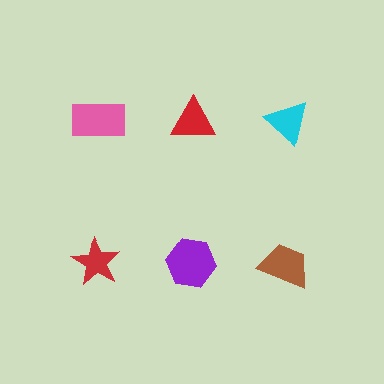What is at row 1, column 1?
A pink rectangle.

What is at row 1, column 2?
A red triangle.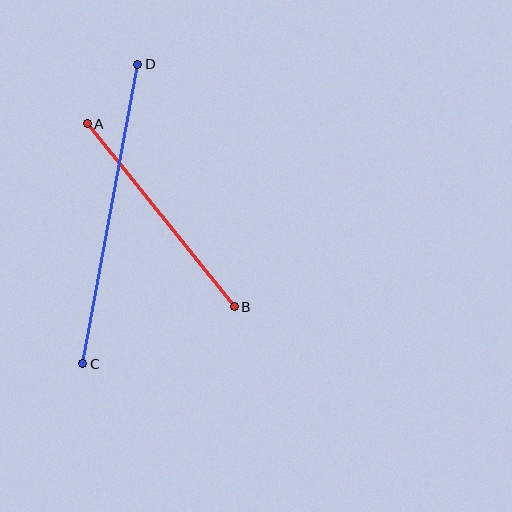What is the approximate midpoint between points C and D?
The midpoint is at approximately (110, 214) pixels.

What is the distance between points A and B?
The distance is approximately 235 pixels.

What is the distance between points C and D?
The distance is approximately 304 pixels.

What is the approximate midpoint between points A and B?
The midpoint is at approximately (161, 215) pixels.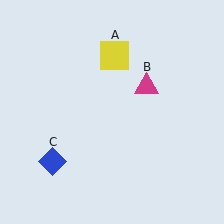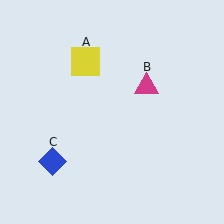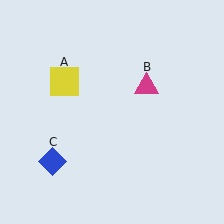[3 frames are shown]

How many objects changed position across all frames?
1 object changed position: yellow square (object A).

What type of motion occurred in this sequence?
The yellow square (object A) rotated counterclockwise around the center of the scene.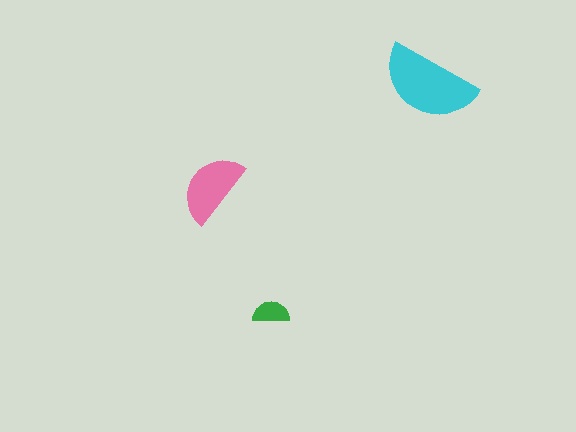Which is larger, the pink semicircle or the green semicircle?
The pink one.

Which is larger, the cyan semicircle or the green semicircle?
The cyan one.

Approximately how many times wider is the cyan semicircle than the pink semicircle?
About 1.5 times wider.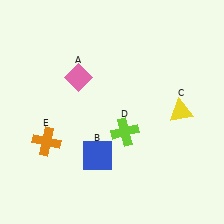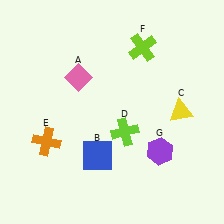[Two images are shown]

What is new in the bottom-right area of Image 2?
A purple hexagon (G) was added in the bottom-right area of Image 2.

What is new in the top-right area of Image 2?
A lime cross (F) was added in the top-right area of Image 2.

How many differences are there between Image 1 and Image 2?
There are 2 differences between the two images.